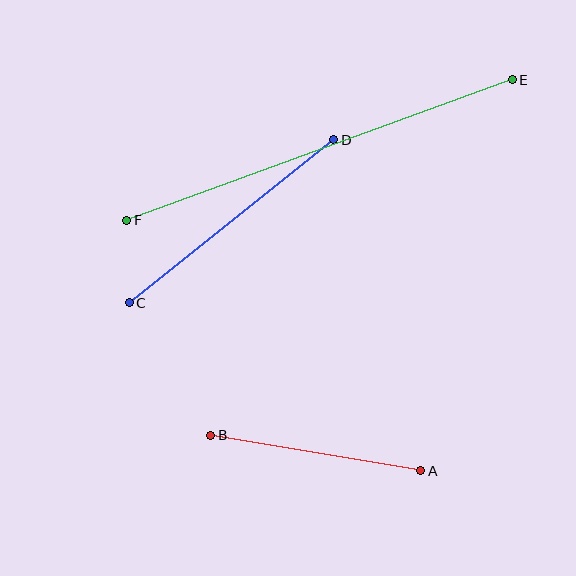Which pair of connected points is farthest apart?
Points E and F are farthest apart.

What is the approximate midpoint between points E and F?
The midpoint is at approximately (320, 150) pixels.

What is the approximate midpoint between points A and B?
The midpoint is at approximately (316, 453) pixels.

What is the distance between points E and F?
The distance is approximately 411 pixels.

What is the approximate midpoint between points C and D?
The midpoint is at approximately (231, 221) pixels.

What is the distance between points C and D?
The distance is approximately 262 pixels.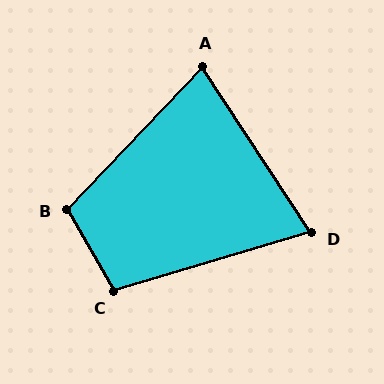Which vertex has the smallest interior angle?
D, at approximately 73 degrees.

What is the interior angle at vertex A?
Approximately 77 degrees (acute).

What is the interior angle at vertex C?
Approximately 103 degrees (obtuse).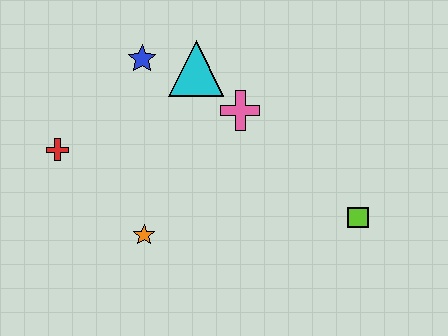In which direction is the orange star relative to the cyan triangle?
The orange star is below the cyan triangle.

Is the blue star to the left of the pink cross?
Yes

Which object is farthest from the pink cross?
The red cross is farthest from the pink cross.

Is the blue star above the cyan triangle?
Yes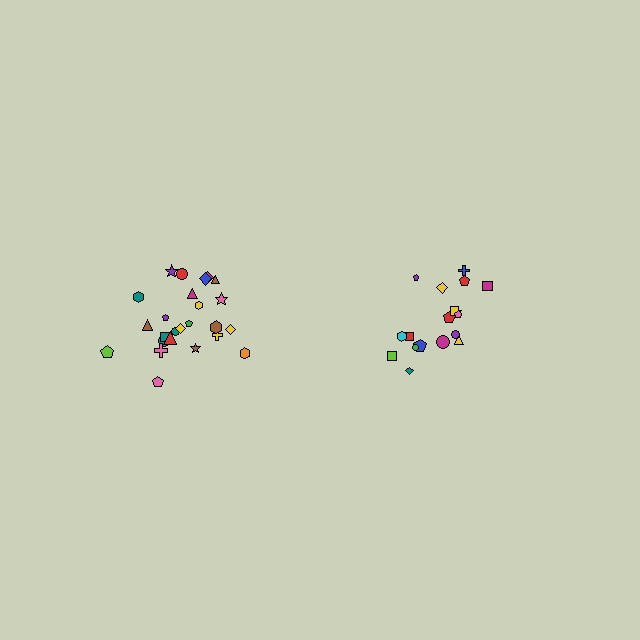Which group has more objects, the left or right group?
The left group.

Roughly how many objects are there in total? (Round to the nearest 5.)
Roughly 45 objects in total.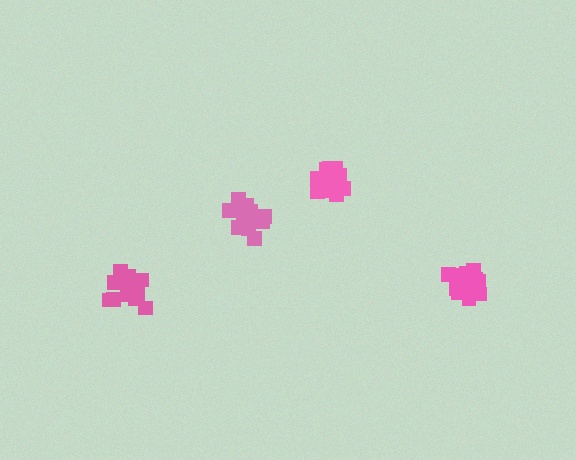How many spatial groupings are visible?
There are 4 spatial groupings.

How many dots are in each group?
Group 1: 15 dots, Group 2: 20 dots, Group 3: 17 dots, Group 4: 15 dots (67 total).